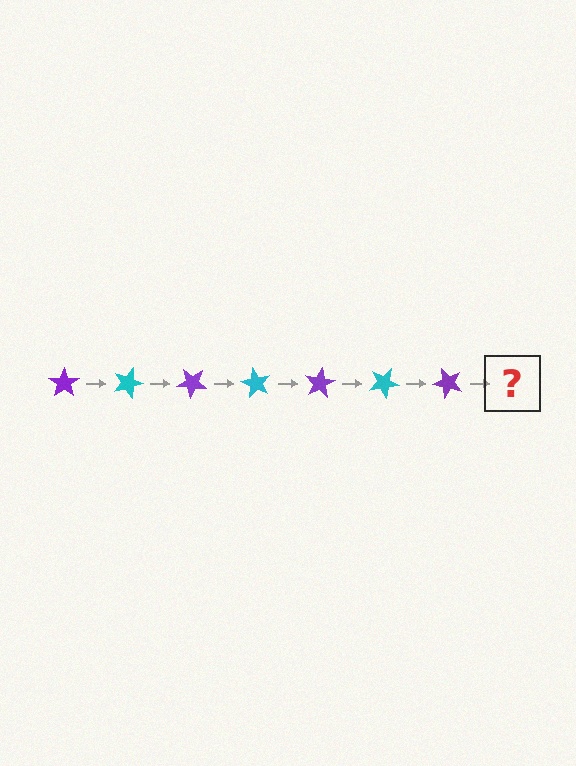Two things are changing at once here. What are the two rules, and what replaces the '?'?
The two rules are that it rotates 20 degrees each step and the color cycles through purple and cyan. The '?' should be a cyan star, rotated 140 degrees from the start.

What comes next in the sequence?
The next element should be a cyan star, rotated 140 degrees from the start.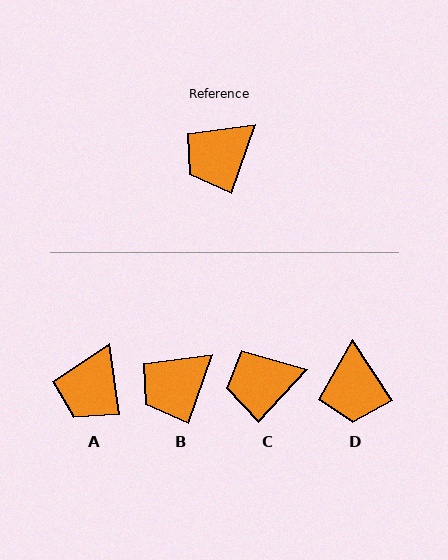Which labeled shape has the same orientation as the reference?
B.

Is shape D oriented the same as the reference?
No, it is off by about 53 degrees.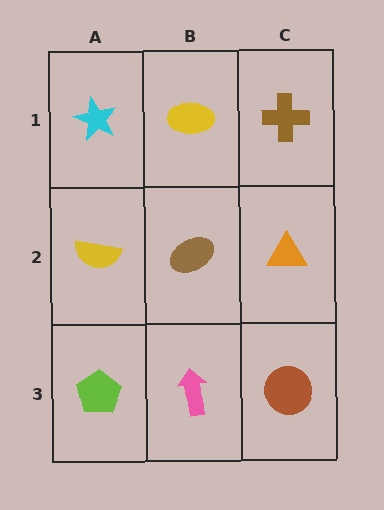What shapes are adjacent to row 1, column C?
An orange triangle (row 2, column C), a yellow ellipse (row 1, column B).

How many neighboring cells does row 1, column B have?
3.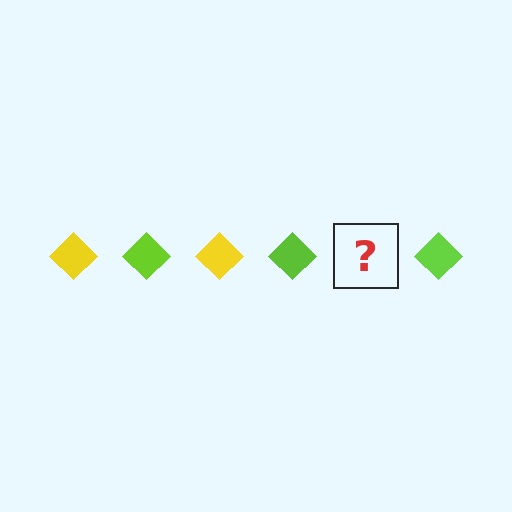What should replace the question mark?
The question mark should be replaced with a yellow diamond.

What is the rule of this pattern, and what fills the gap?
The rule is that the pattern cycles through yellow, lime diamonds. The gap should be filled with a yellow diamond.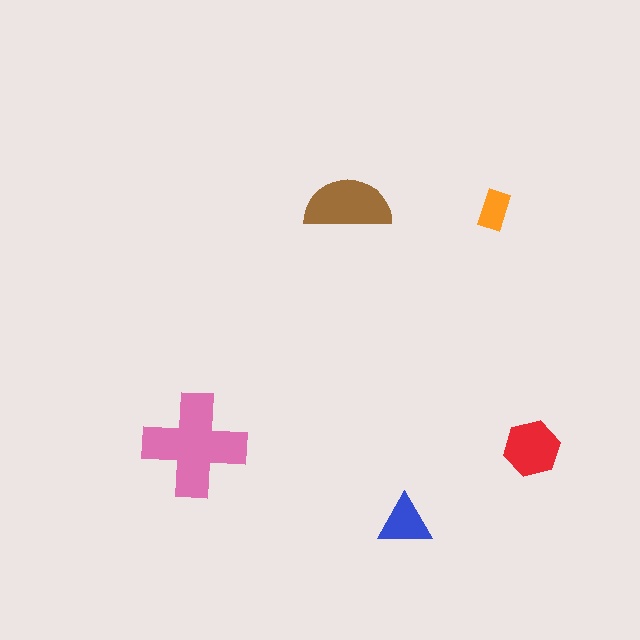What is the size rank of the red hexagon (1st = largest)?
3rd.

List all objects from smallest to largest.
The orange rectangle, the blue triangle, the red hexagon, the brown semicircle, the pink cross.